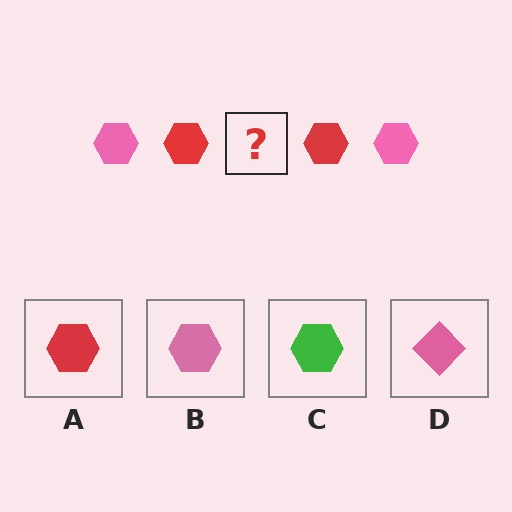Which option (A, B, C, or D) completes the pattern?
B.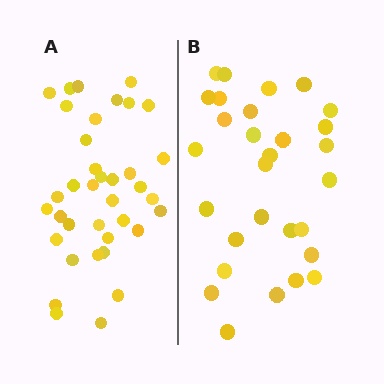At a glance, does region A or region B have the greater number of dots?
Region A (the left region) has more dots.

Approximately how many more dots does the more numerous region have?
Region A has roughly 8 or so more dots than region B.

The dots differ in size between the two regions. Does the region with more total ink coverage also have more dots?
No. Region B has more total ink coverage because its dots are larger, but region A actually contains more individual dots. Total area can be misleading — the number of items is what matters here.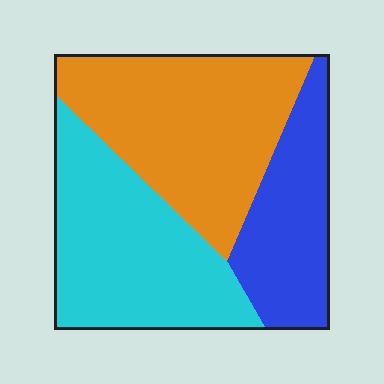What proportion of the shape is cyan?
Cyan takes up about three eighths (3/8) of the shape.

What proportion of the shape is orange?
Orange covers about 40% of the shape.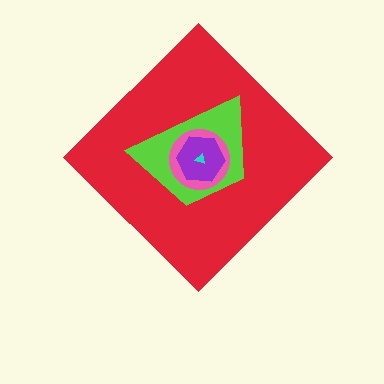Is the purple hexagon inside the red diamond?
Yes.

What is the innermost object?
The cyan triangle.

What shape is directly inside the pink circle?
The purple hexagon.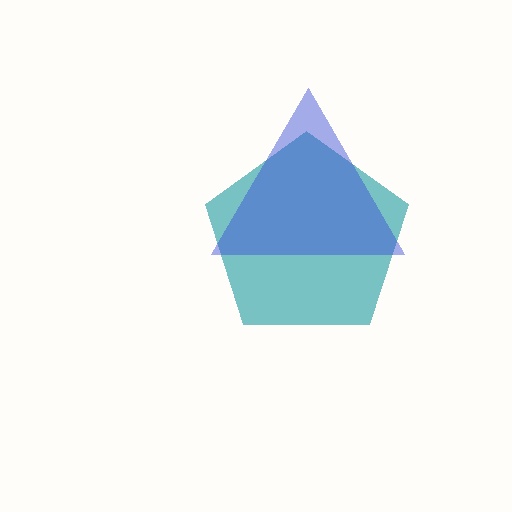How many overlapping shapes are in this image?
There are 2 overlapping shapes in the image.